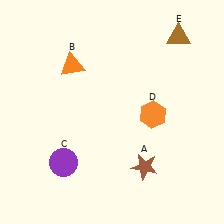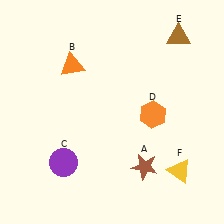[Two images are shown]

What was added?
A yellow triangle (F) was added in Image 2.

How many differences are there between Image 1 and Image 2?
There is 1 difference between the two images.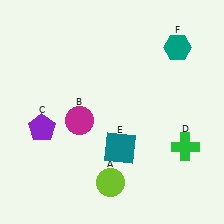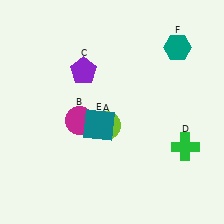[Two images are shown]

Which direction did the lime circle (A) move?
The lime circle (A) moved up.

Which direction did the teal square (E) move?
The teal square (E) moved up.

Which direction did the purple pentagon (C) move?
The purple pentagon (C) moved up.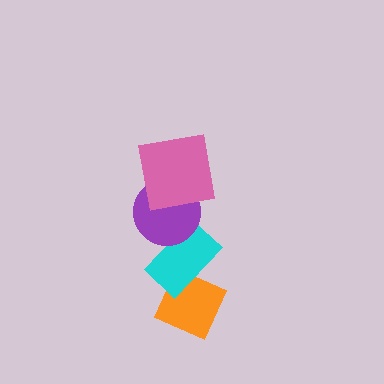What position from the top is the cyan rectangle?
The cyan rectangle is 3rd from the top.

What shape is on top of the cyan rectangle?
The purple circle is on top of the cyan rectangle.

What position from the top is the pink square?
The pink square is 1st from the top.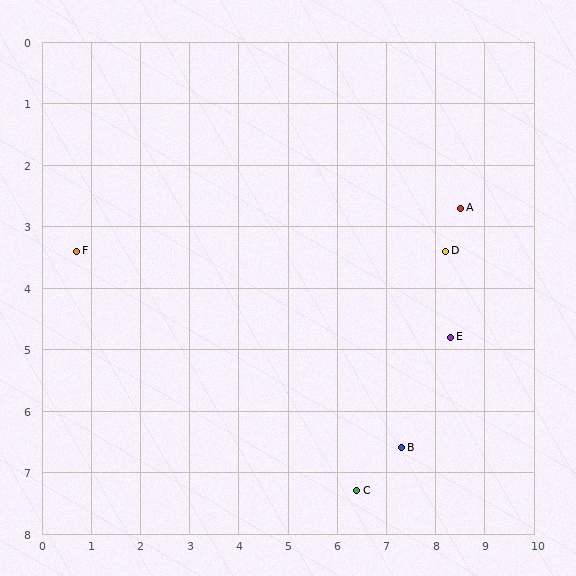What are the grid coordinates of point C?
Point C is at approximately (6.4, 7.3).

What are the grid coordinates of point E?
Point E is at approximately (8.3, 4.8).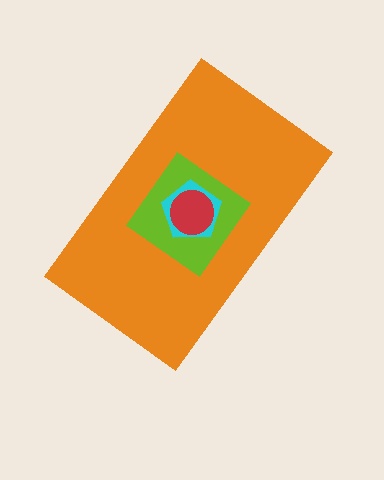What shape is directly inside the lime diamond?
The cyan pentagon.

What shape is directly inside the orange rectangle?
The lime diamond.